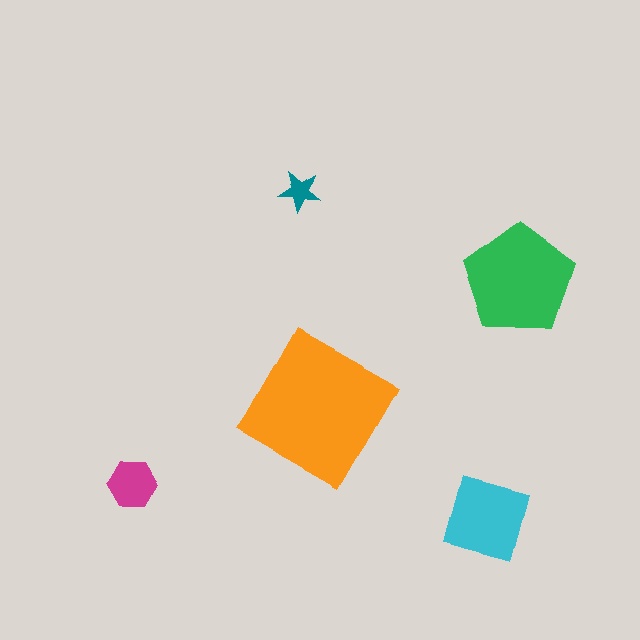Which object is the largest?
The orange square.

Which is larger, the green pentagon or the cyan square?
The green pentagon.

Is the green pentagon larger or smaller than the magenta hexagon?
Larger.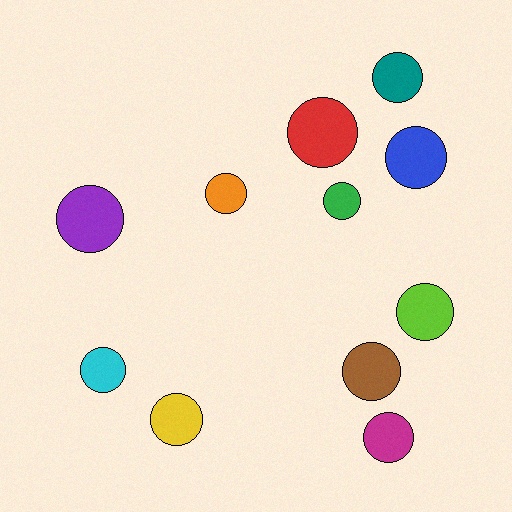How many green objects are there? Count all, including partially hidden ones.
There is 1 green object.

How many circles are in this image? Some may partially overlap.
There are 11 circles.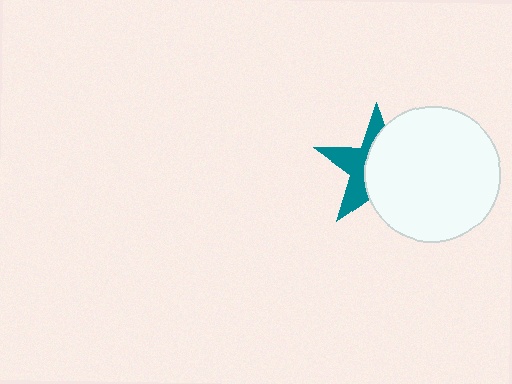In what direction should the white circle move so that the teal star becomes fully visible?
The white circle should move right. That is the shortest direction to clear the overlap and leave the teal star fully visible.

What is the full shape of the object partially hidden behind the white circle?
The partially hidden object is a teal star.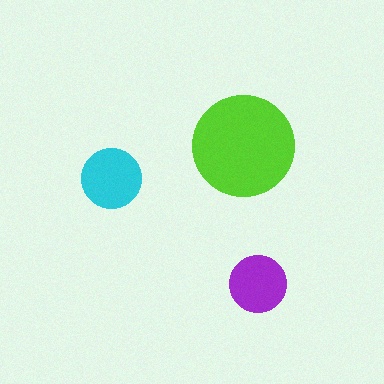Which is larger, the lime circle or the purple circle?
The lime one.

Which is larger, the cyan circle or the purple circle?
The cyan one.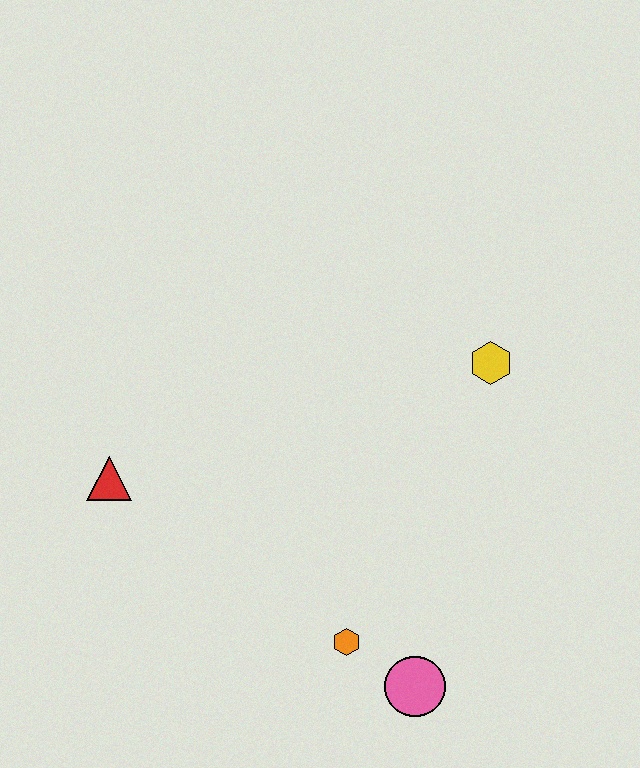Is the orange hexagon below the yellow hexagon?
Yes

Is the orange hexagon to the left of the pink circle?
Yes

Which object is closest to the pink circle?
The orange hexagon is closest to the pink circle.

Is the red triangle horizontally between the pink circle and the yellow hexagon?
No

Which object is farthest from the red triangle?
The yellow hexagon is farthest from the red triangle.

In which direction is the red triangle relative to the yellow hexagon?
The red triangle is to the left of the yellow hexagon.